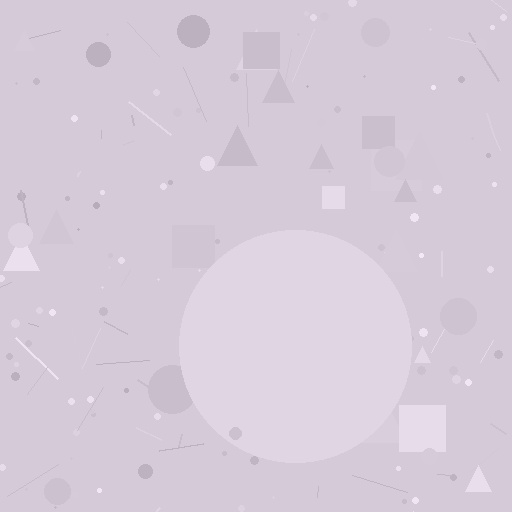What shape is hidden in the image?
A circle is hidden in the image.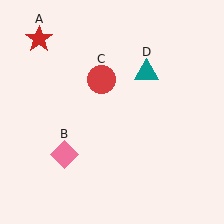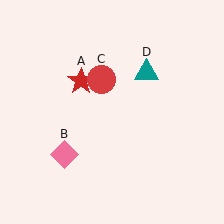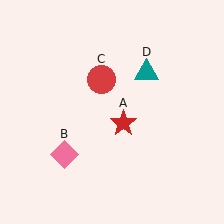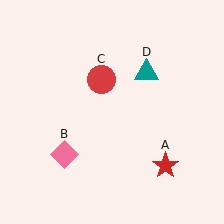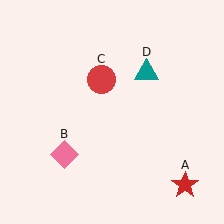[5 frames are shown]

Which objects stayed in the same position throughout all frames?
Pink diamond (object B) and red circle (object C) and teal triangle (object D) remained stationary.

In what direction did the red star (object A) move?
The red star (object A) moved down and to the right.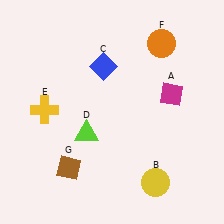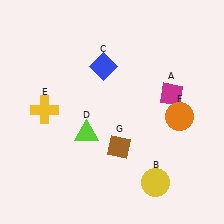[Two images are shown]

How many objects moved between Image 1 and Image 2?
2 objects moved between the two images.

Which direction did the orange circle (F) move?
The orange circle (F) moved down.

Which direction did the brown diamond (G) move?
The brown diamond (G) moved right.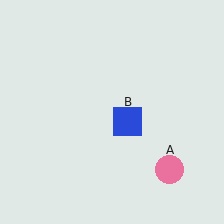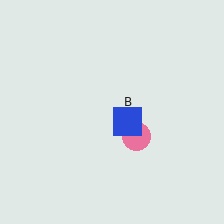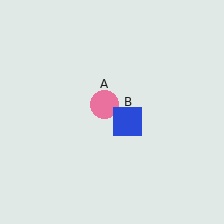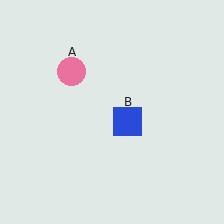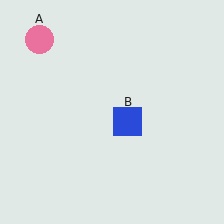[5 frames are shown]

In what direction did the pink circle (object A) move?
The pink circle (object A) moved up and to the left.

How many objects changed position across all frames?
1 object changed position: pink circle (object A).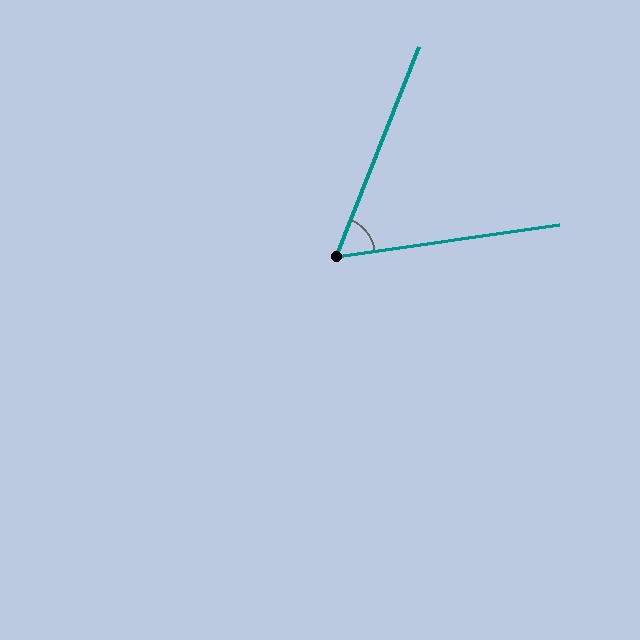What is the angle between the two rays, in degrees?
Approximately 60 degrees.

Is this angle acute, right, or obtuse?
It is acute.